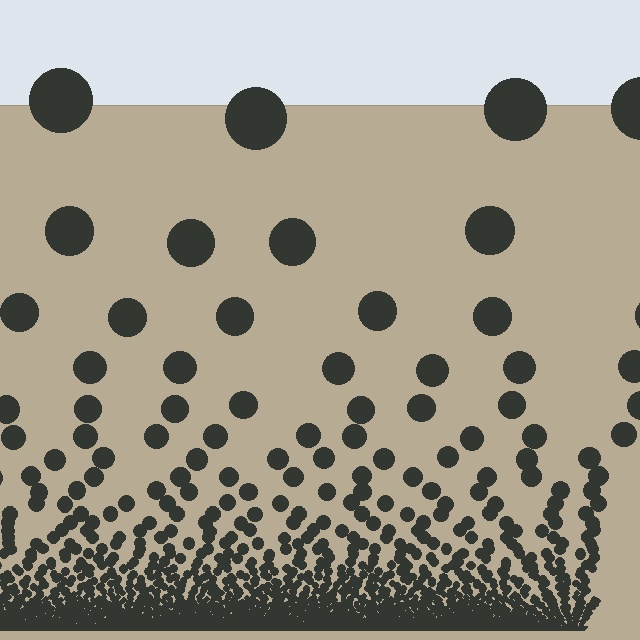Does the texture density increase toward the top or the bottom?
Density increases toward the bottom.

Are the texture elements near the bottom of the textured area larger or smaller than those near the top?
Smaller. The gradient is inverted — elements near the bottom are smaller and denser.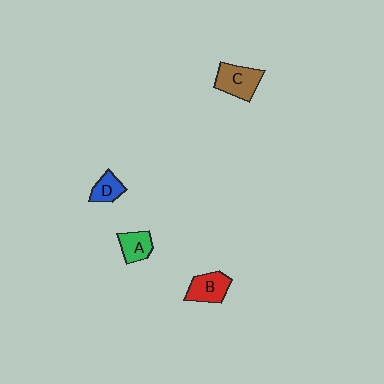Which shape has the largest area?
Shape C (brown).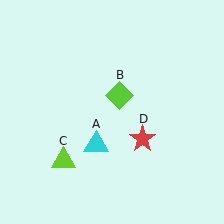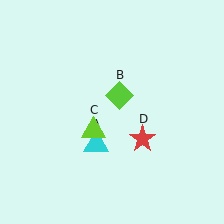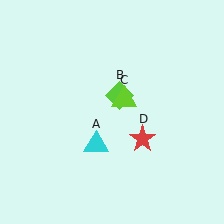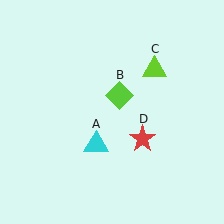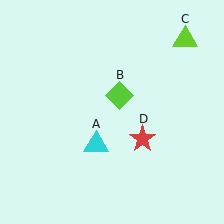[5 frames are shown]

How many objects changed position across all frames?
1 object changed position: lime triangle (object C).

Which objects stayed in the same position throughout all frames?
Cyan triangle (object A) and lime diamond (object B) and red star (object D) remained stationary.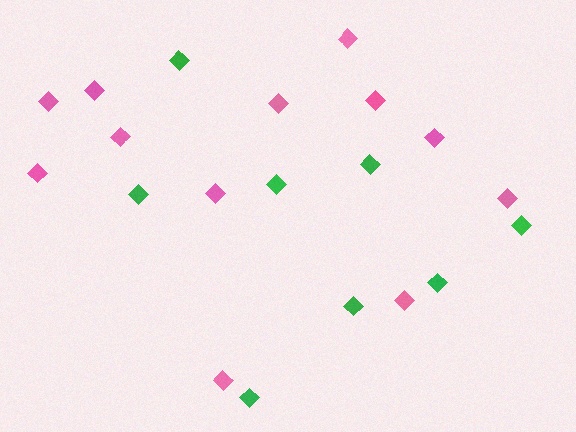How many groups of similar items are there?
There are 2 groups: one group of pink diamonds (12) and one group of green diamonds (8).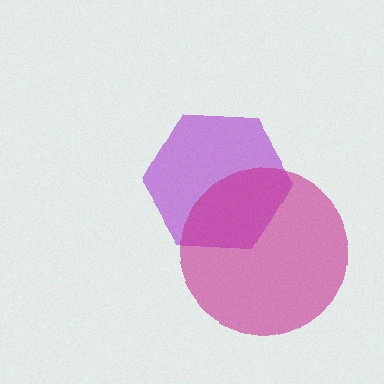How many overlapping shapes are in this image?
There are 2 overlapping shapes in the image.